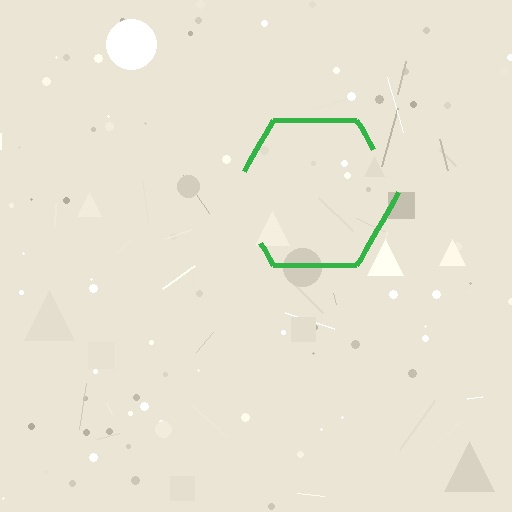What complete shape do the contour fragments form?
The contour fragments form a hexagon.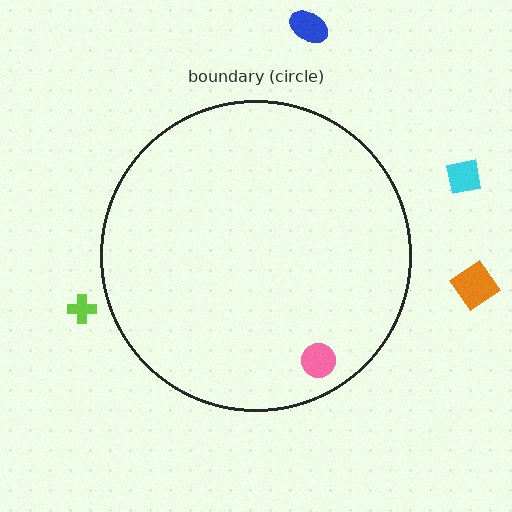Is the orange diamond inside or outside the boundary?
Outside.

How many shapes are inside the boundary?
1 inside, 4 outside.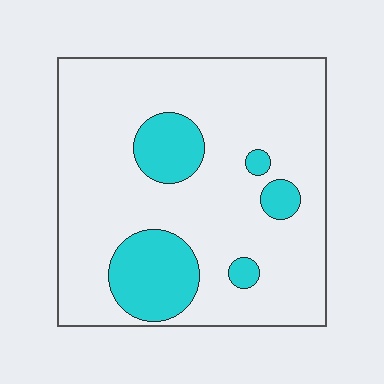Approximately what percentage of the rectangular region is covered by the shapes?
Approximately 20%.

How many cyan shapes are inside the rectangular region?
5.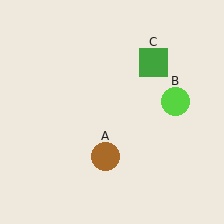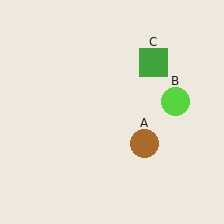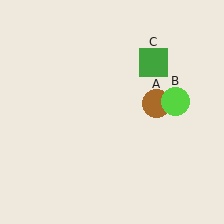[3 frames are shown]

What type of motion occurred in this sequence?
The brown circle (object A) rotated counterclockwise around the center of the scene.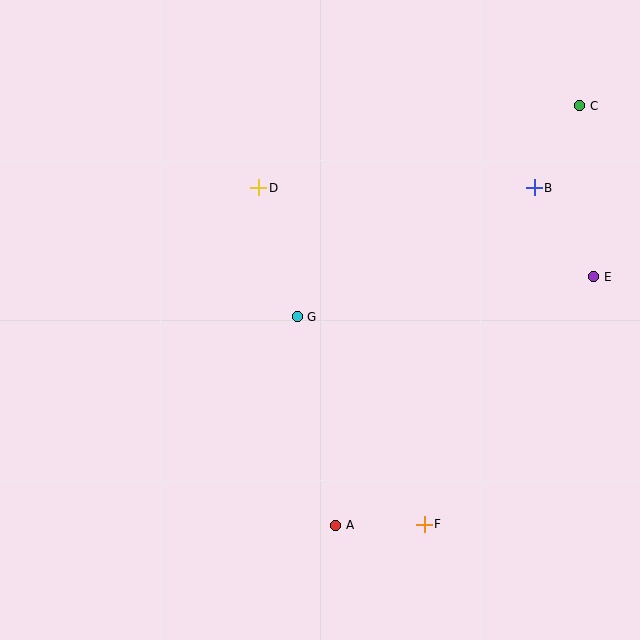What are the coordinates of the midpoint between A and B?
The midpoint between A and B is at (435, 356).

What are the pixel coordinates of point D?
Point D is at (259, 188).